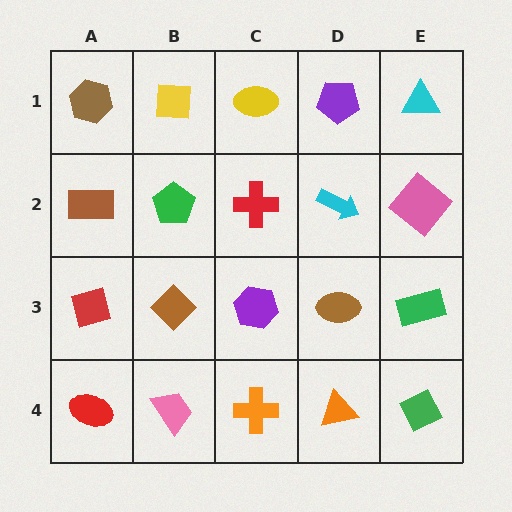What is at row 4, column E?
A green diamond.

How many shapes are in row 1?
5 shapes.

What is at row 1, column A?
A brown hexagon.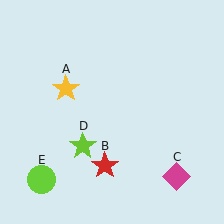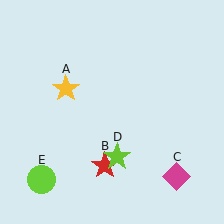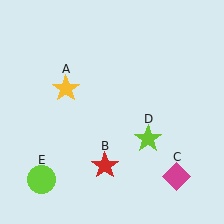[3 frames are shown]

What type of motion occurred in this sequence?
The lime star (object D) rotated counterclockwise around the center of the scene.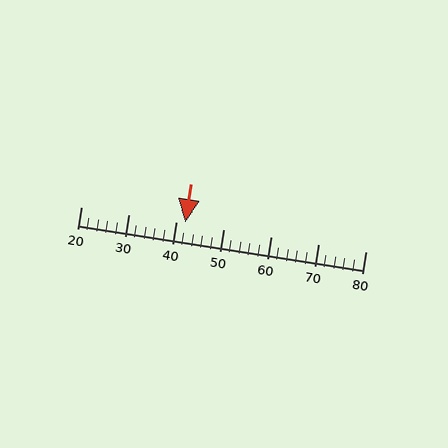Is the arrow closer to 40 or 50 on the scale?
The arrow is closer to 40.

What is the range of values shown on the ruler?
The ruler shows values from 20 to 80.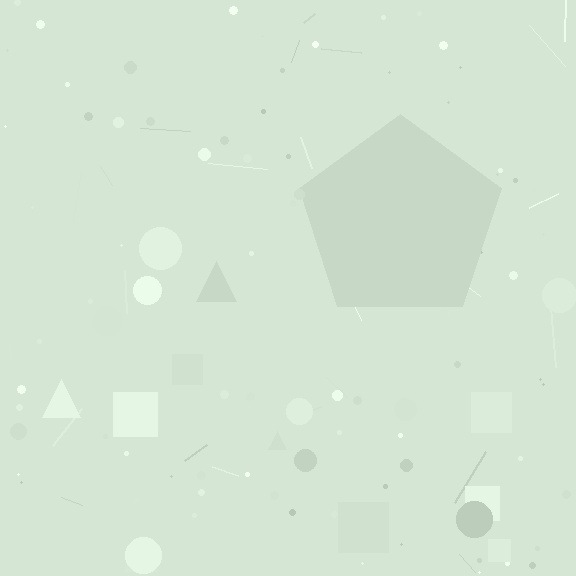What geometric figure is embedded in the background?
A pentagon is embedded in the background.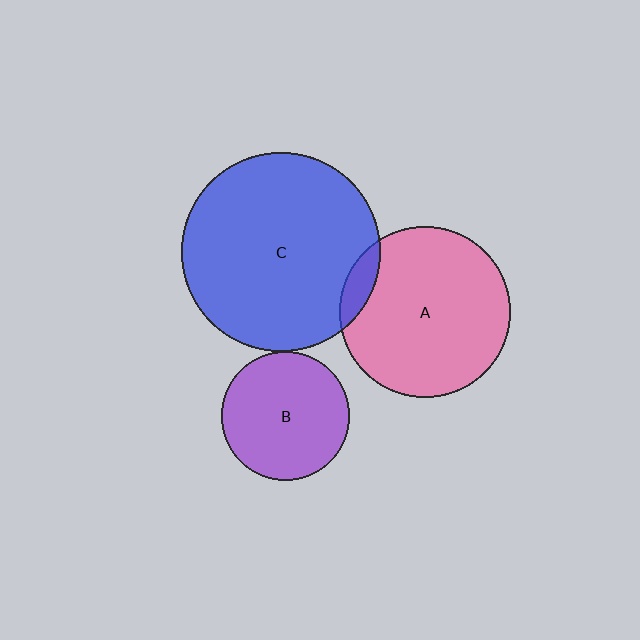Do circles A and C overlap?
Yes.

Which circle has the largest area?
Circle C (blue).